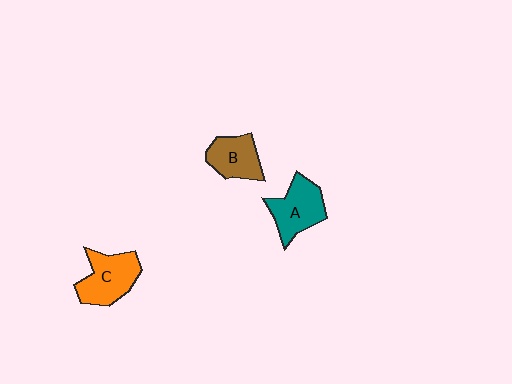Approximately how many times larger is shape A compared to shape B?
Approximately 1.2 times.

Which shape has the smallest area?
Shape B (brown).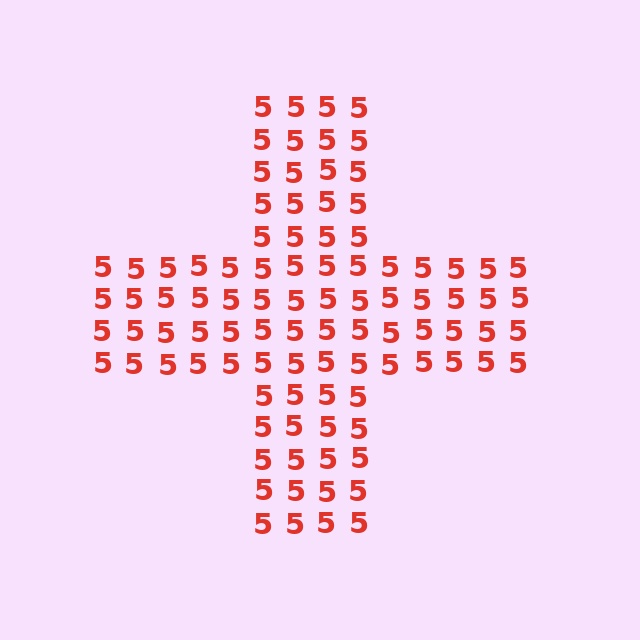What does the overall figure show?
The overall figure shows a cross.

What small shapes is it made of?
It is made of small digit 5's.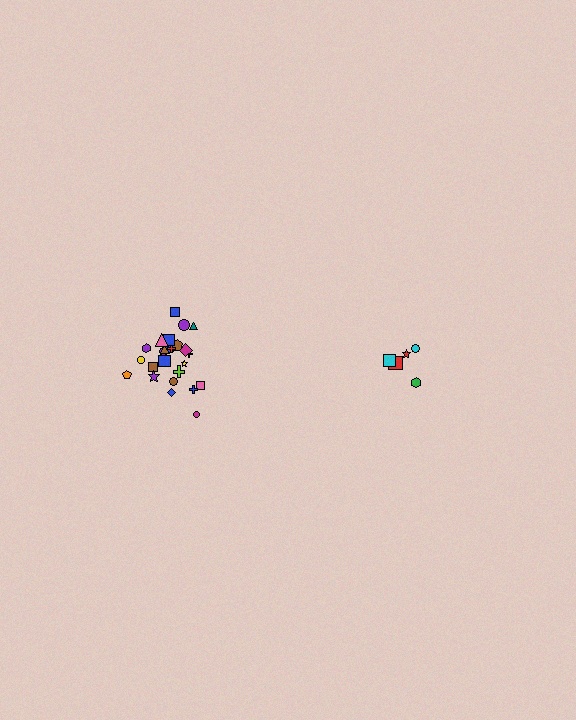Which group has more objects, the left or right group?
The left group.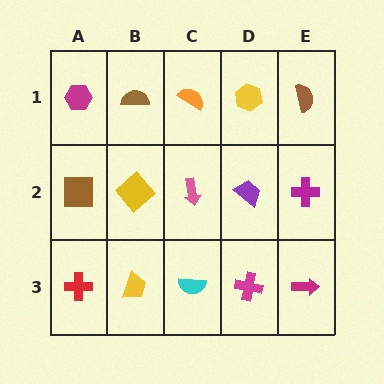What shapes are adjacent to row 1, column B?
A yellow diamond (row 2, column B), a magenta hexagon (row 1, column A), an orange semicircle (row 1, column C).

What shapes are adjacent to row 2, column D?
A yellow hexagon (row 1, column D), a magenta cross (row 3, column D), a pink arrow (row 2, column C), a magenta cross (row 2, column E).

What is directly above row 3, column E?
A magenta cross.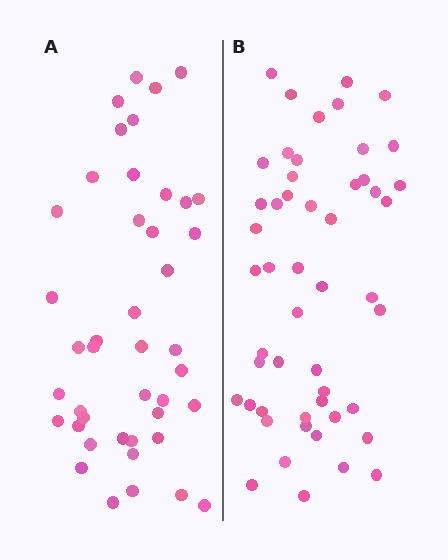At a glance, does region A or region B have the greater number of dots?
Region B (the right region) has more dots.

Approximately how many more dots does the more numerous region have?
Region B has roughly 8 or so more dots than region A.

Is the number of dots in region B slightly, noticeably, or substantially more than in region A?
Region B has only slightly more — the two regions are fairly close. The ratio is roughly 1.2 to 1.